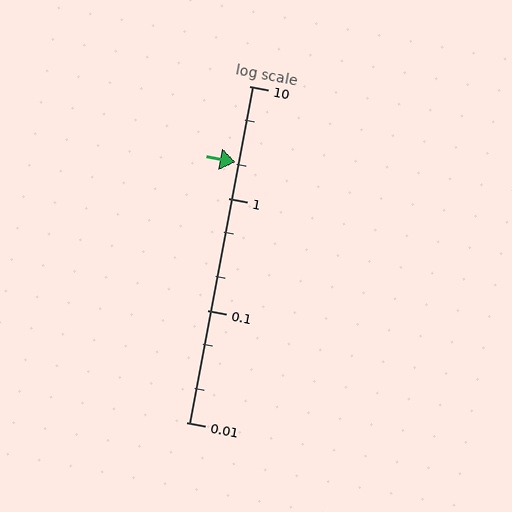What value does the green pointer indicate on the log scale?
The pointer indicates approximately 2.1.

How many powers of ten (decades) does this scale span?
The scale spans 3 decades, from 0.01 to 10.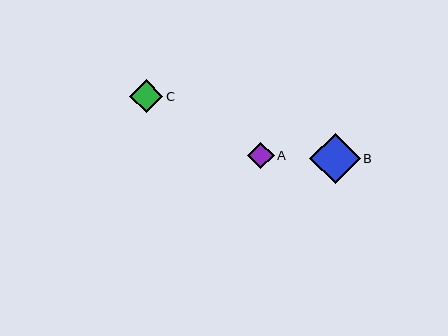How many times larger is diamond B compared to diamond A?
Diamond B is approximately 1.9 times the size of diamond A.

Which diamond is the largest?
Diamond B is the largest with a size of approximately 50 pixels.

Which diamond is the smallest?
Diamond A is the smallest with a size of approximately 26 pixels.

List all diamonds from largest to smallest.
From largest to smallest: B, C, A.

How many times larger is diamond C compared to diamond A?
Diamond C is approximately 1.3 times the size of diamond A.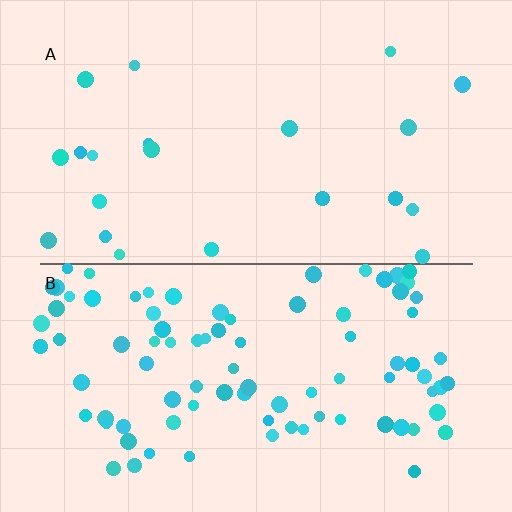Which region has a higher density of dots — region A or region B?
B (the bottom).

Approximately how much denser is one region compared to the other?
Approximately 4.2× — region B over region A.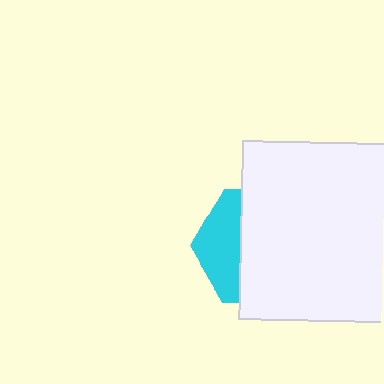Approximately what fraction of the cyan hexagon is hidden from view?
Roughly 66% of the cyan hexagon is hidden behind the white square.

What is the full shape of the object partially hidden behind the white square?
The partially hidden object is a cyan hexagon.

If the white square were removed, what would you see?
You would see the complete cyan hexagon.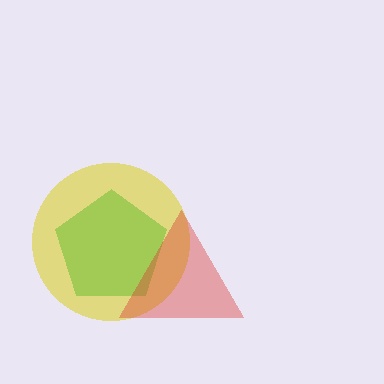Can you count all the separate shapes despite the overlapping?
Yes, there are 3 separate shapes.